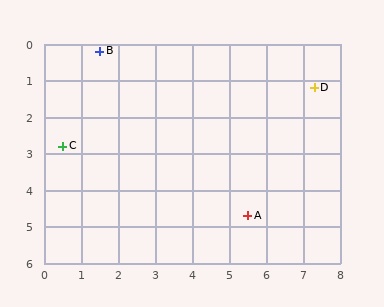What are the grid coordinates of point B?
Point B is at approximately (1.5, 0.2).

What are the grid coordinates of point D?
Point D is at approximately (7.3, 1.2).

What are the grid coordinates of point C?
Point C is at approximately (0.5, 2.8).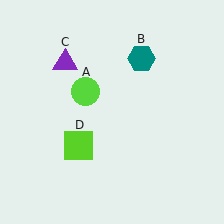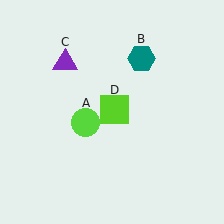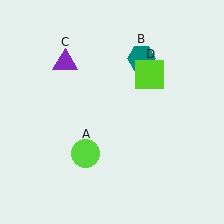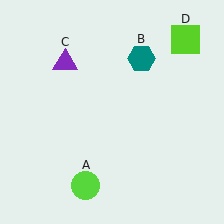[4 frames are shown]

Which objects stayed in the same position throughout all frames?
Teal hexagon (object B) and purple triangle (object C) remained stationary.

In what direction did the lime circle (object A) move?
The lime circle (object A) moved down.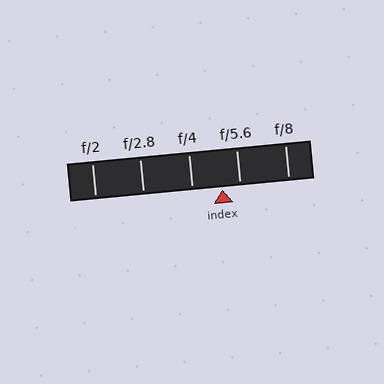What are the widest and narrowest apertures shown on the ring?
The widest aperture shown is f/2 and the narrowest is f/8.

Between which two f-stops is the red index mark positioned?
The index mark is between f/4 and f/5.6.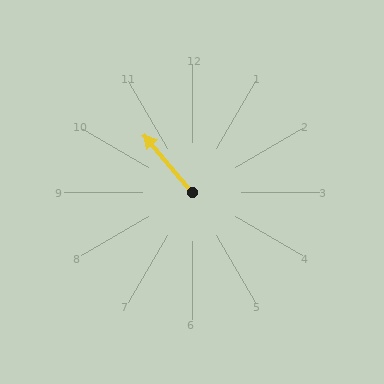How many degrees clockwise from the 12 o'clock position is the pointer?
Approximately 320 degrees.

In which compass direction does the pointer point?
Northwest.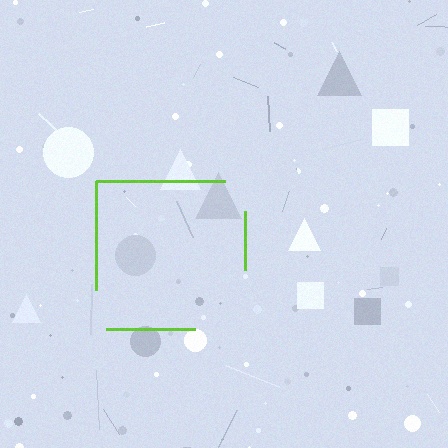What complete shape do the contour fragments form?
The contour fragments form a square.